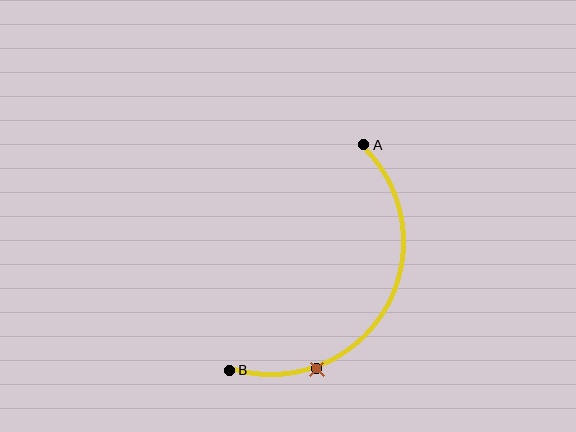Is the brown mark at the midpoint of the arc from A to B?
No. The brown mark lies on the arc but is closer to endpoint B. The arc midpoint would be at the point on the curve equidistant along the arc from both A and B.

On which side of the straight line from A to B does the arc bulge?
The arc bulges to the right of the straight line connecting A and B.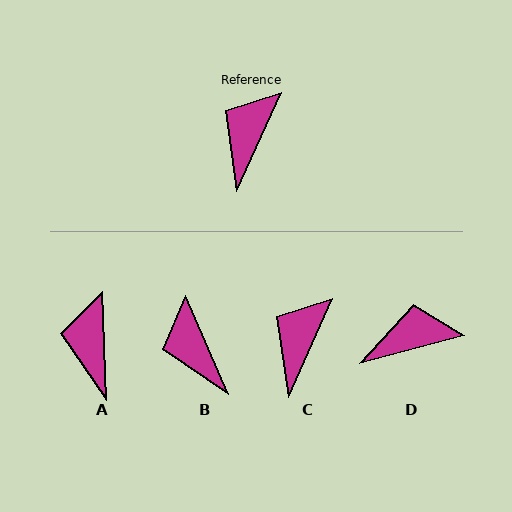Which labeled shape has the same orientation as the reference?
C.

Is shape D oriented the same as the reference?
No, it is off by about 51 degrees.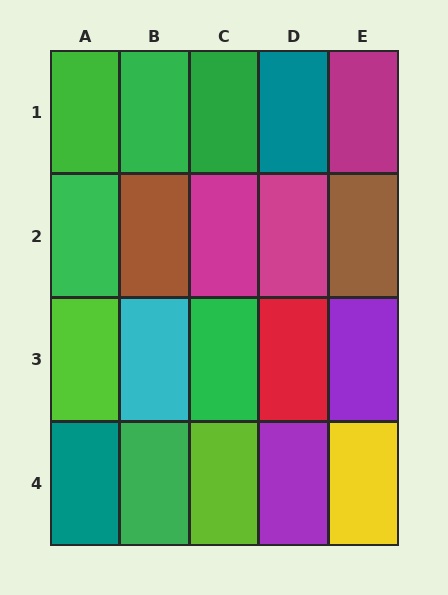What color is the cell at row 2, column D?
Magenta.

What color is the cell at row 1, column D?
Teal.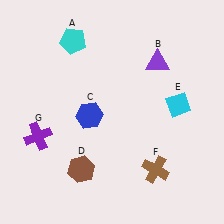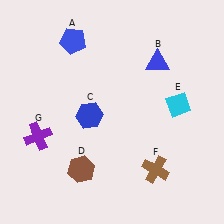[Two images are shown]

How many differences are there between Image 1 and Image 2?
There are 2 differences between the two images.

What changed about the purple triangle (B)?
In Image 1, B is purple. In Image 2, it changed to blue.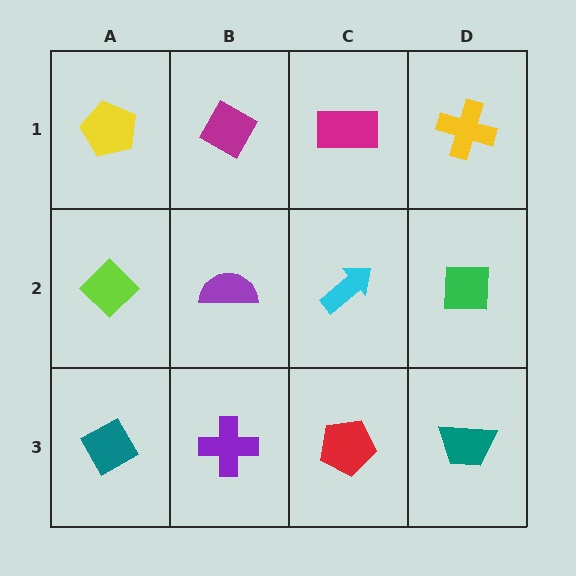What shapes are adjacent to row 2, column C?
A magenta rectangle (row 1, column C), a red pentagon (row 3, column C), a purple semicircle (row 2, column B), a green square (row 2, column D).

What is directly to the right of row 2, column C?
A green square.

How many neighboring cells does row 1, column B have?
3.